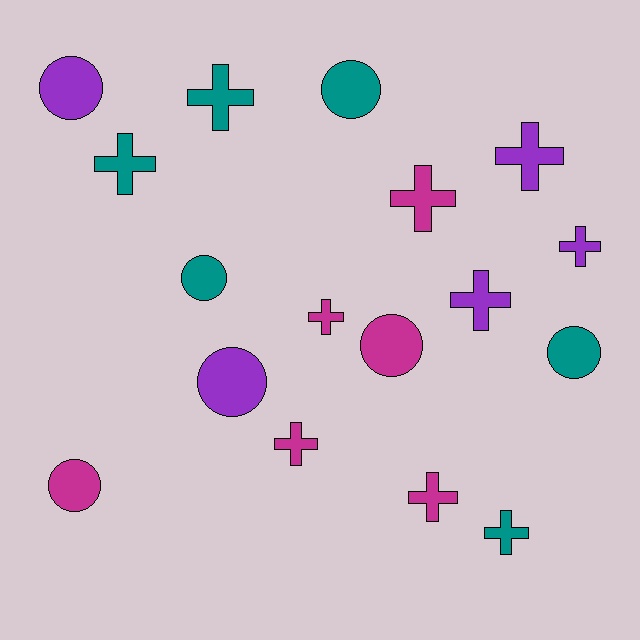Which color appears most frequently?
Teal, with 6 objects.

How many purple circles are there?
There are 2 purple circles.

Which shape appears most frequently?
Cross, with 10 objects.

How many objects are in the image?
There are 17 objects.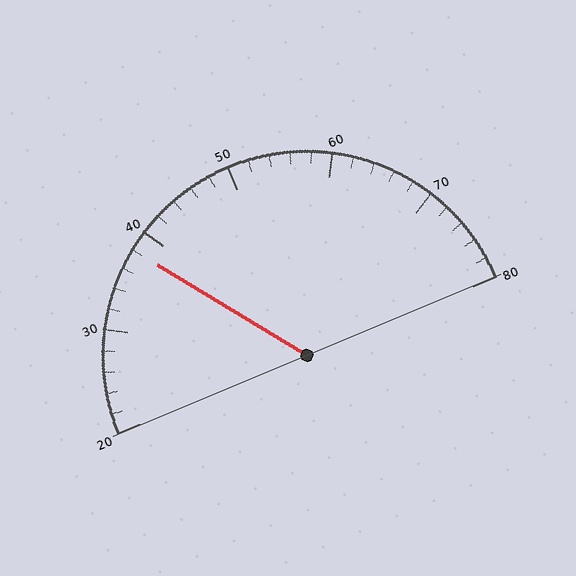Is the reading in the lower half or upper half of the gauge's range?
The reading is in the lower half of the range (20 to 80).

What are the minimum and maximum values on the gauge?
The gauge ranges from 20 to 80.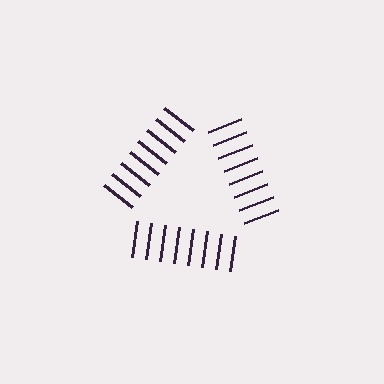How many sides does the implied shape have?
3 sides — the line-ends trace a triangle.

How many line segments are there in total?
24 — 8 along each of the 3 edges.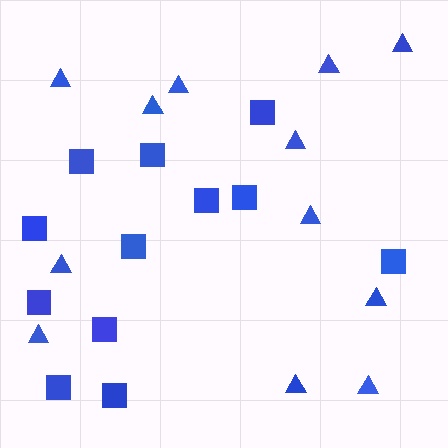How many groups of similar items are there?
There are 2 groups: one group of triangles (12) and one group of squares (12).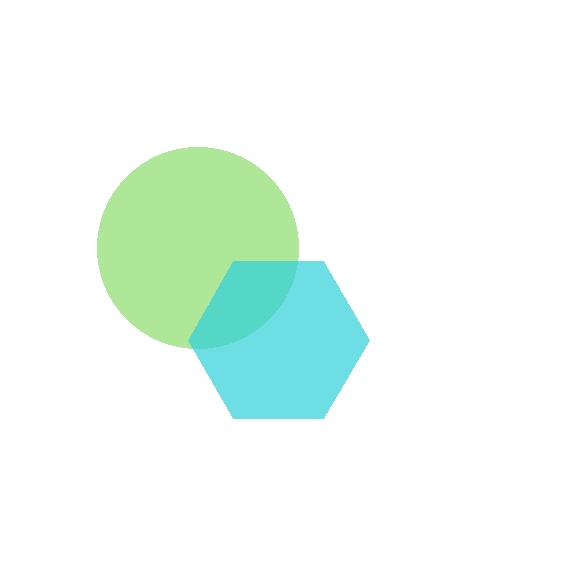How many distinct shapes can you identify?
There are 2 distinct shapes: a lime circle, a cyan hexagon.